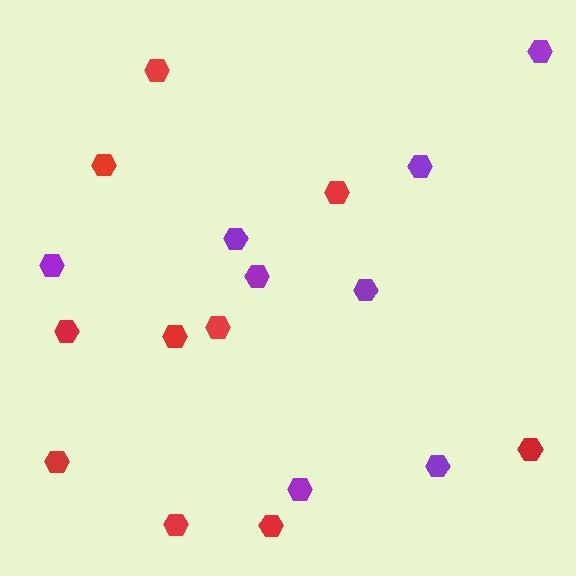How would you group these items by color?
There are 2 groups: one group of purple hexagons (8) and one group of red hexagons (10).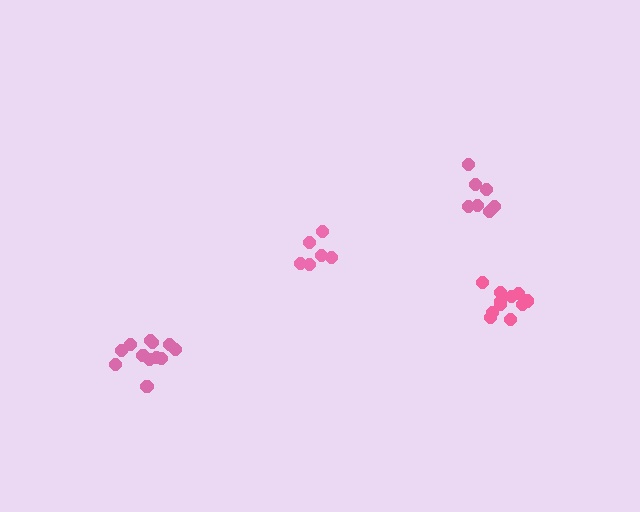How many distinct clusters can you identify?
There are 4 distinct clusters.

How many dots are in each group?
Group 1: 6 dots, Group 2: 11 dots, Group 3: 7 dots, Group 4: 12 dots (36 total).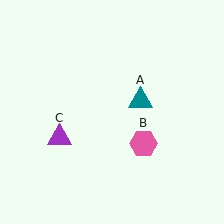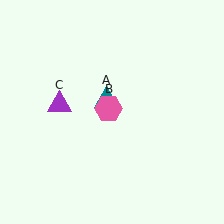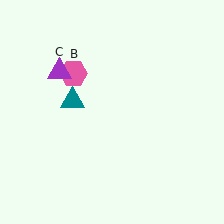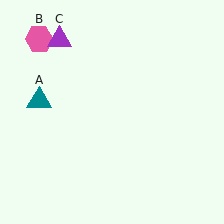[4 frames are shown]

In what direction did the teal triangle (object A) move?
The teal triangle (object A) moved left.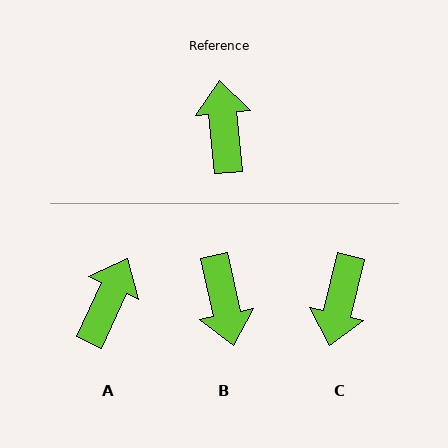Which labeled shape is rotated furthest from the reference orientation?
B, about 173 degrees away.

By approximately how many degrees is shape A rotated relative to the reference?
Approximately 30 degrees clockwise.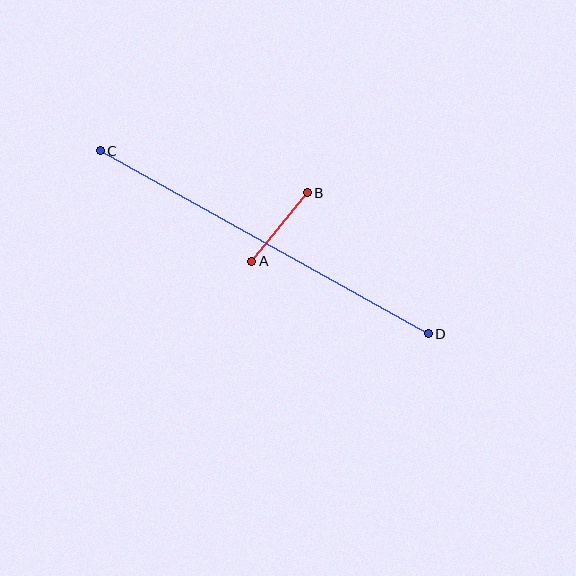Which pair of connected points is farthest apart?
Points C and D are farthest apart.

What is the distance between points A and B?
The distance is approximately 88 pixels.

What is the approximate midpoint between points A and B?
The midpoint is at approximately (279, 227) pixels.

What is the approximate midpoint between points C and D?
The midpoint is at approximately (264, 242) pixels.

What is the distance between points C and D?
The distance is approximately 375 pixels.